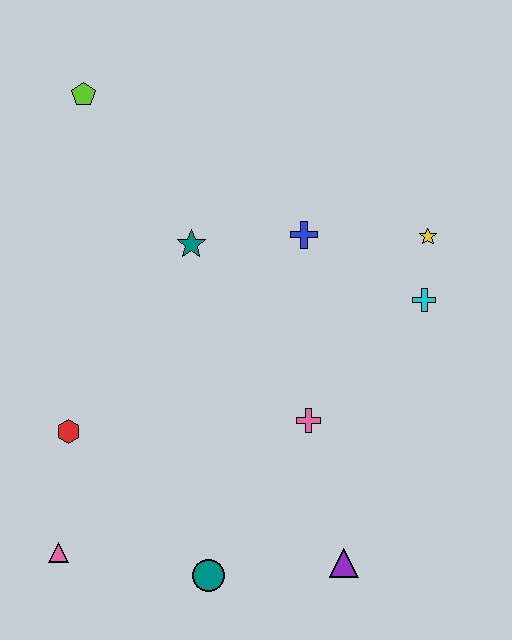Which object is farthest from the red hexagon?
The yellow star is farthest from the red hexagon.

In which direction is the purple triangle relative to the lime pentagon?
The purple triangle is below the lime pentagon.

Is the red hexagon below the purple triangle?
No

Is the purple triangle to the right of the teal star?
Yes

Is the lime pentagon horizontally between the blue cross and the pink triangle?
Yes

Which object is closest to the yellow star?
The cyan cross is closest to the yellow star.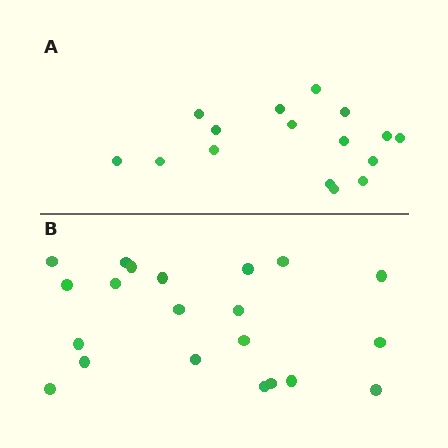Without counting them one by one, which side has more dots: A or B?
Region B (the bottom region) has more dots.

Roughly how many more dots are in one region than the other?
Region B has about 5 more dots than region A.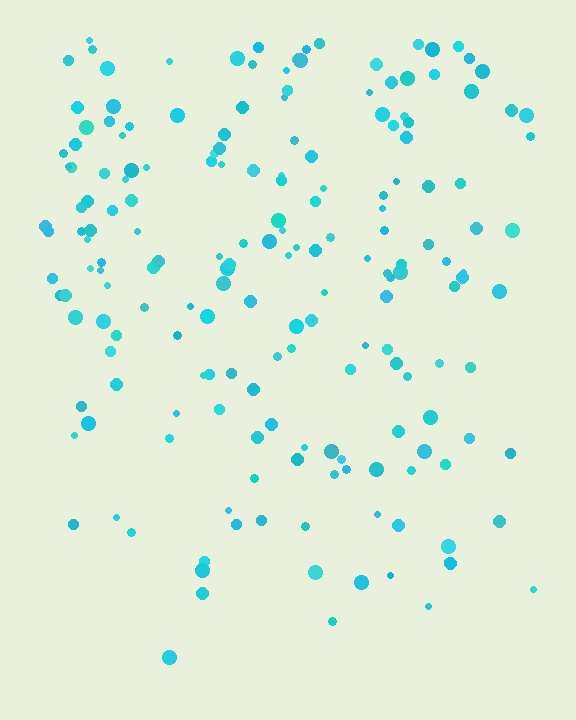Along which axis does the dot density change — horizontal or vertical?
Vertical.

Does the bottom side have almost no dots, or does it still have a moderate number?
Still a moderate number, just noticeably fewer than the top.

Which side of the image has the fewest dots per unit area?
The bottom.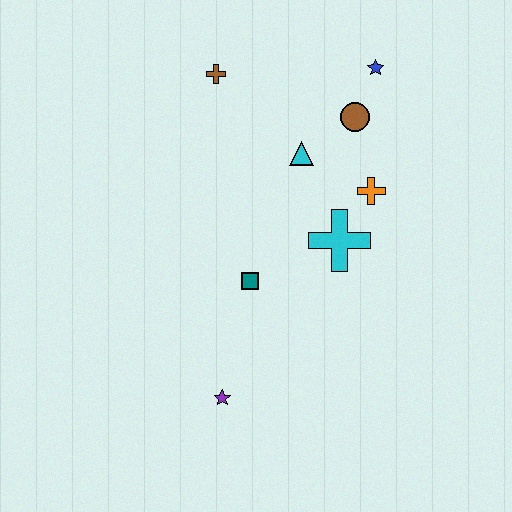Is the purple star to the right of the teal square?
No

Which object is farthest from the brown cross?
The purple star is farthest from the brown cross.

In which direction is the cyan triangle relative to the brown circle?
The cyan triangle is to the left of the brown circle.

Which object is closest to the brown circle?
The blue star is closest to the brown circle.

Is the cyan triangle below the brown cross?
Yes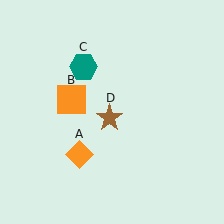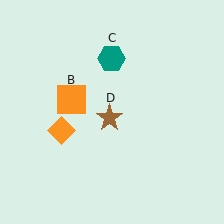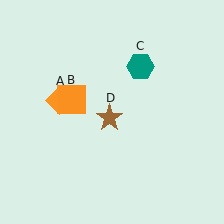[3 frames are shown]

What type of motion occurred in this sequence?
The orange diamond (object A), teal hexagon (object C) rotated clockwise around the center of the scene.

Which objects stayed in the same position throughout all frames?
Orange square (object B) and brown star (object D) remained stationary.